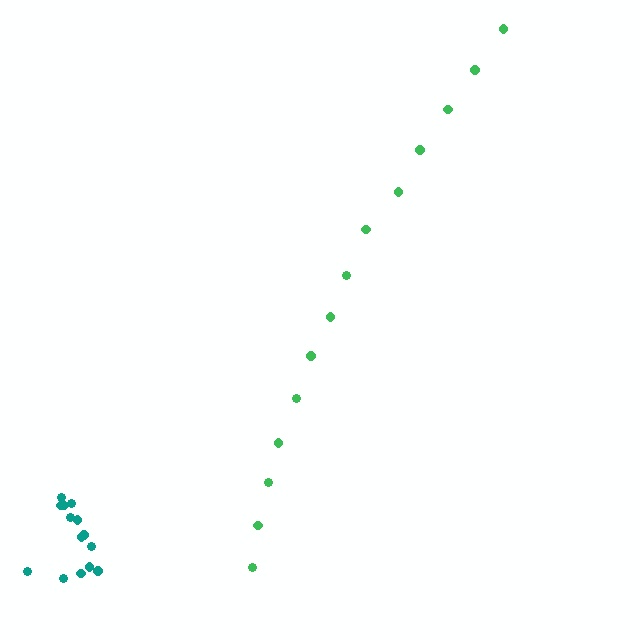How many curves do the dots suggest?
There are 2 distinct paths.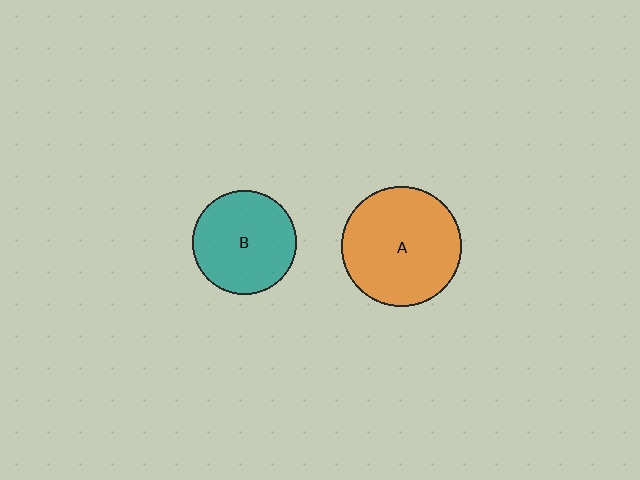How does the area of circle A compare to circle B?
Approximately 1.3 times.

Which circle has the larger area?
Circle A (orange).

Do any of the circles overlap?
No, none of the circles overlap.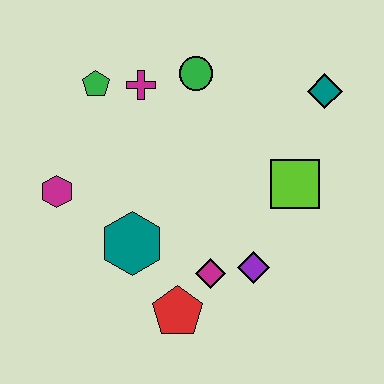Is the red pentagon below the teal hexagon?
Yes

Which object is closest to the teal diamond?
The lime square is closest to the teal diamond.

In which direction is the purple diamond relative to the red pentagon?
The purple diamond is to the right of the red pentagon.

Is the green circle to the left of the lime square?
Yes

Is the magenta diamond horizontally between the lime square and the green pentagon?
Yes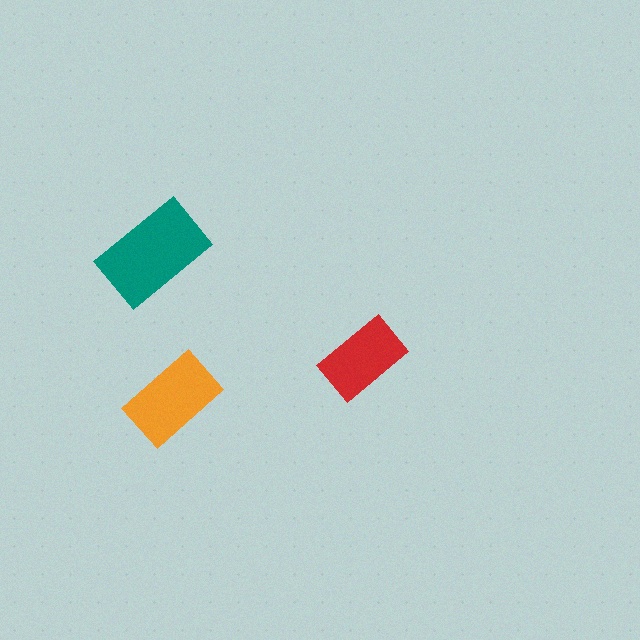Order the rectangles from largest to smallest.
the teal one, the orange one, the red one.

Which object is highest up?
The teal rectangle is topmost.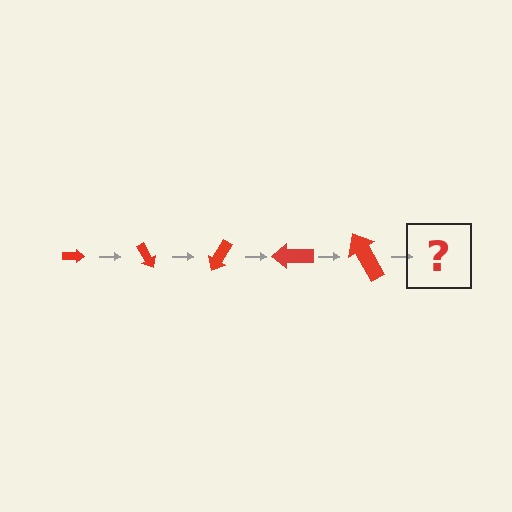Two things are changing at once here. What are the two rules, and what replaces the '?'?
The two rules are that the arrow grows larger each step and it rotates 60 degrees each step. The '?' should be an arrow, larger than the previous one and rotated 300 degrees from the start.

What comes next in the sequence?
The next element should be an arrow, larger than the previous one and rotated 300 degrees from the start.